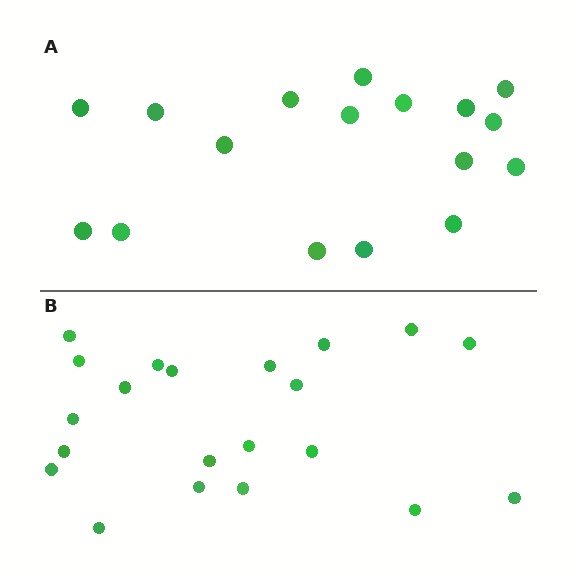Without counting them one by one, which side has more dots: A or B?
Region B (the bottom region) has more dots.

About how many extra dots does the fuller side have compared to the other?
Region B has about 4 more dots than region A.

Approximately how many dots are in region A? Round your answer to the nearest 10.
About 20 dots. (The exact count is 17, which rounds to 20.)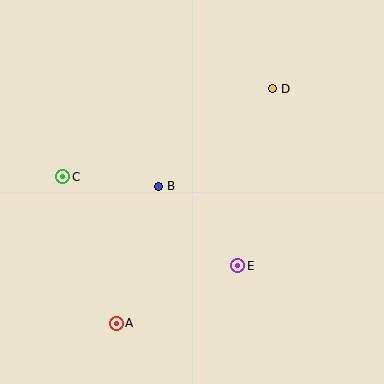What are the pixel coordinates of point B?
Point B is at (158, 186).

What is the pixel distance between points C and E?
The distance between C and E is 196 pixels.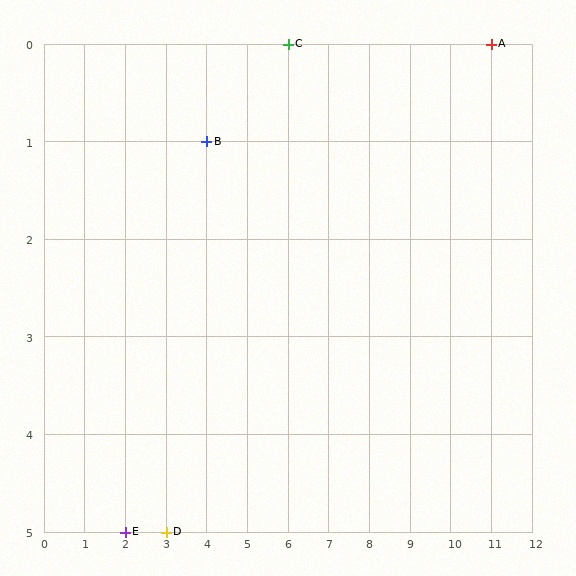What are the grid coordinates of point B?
Point B is at grid coordinates (4, 1).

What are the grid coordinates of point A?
Point A is at grid coordinates (11, 0).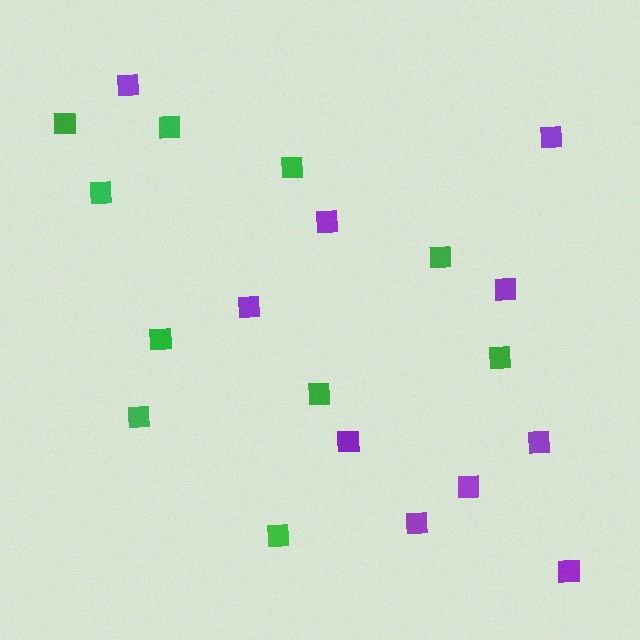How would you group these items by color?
There are 2 groups: one group of purple squares (10) and one group of green squares (10).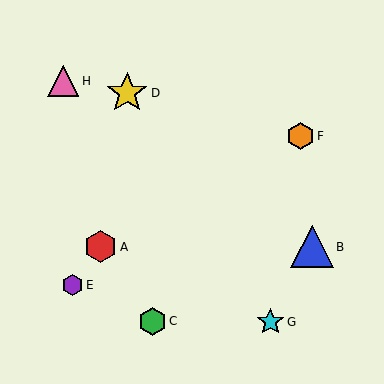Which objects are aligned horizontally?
Objects A, B are aligned horizontally.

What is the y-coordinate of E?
Object E is at y≈285.